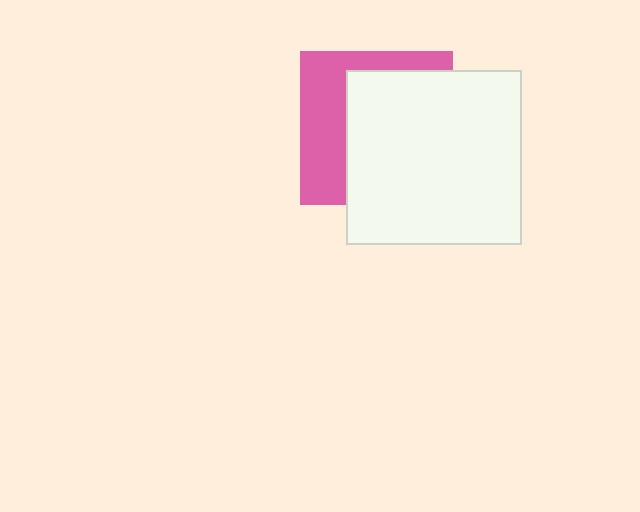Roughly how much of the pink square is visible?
A small part of it is visible (roughly 38%).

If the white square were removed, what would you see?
You would see the complete pink square.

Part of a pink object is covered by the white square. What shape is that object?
It is a square.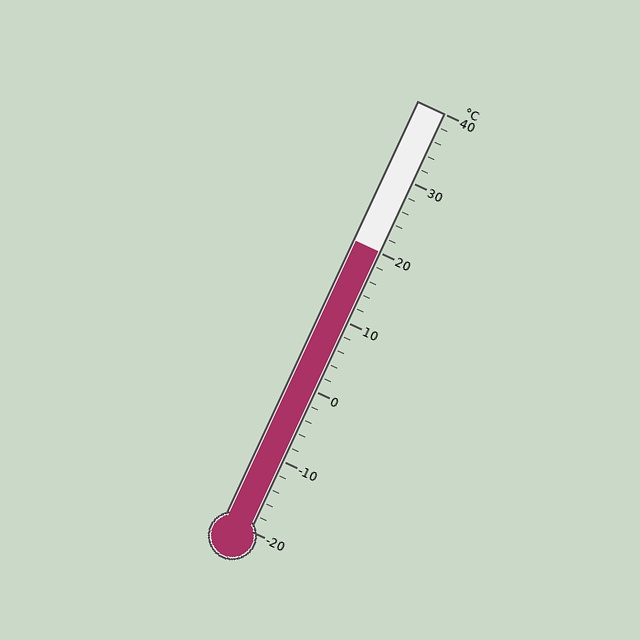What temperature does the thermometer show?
The thermometer shows approximately 20°C.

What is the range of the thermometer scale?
The thermometer scale ranges from -20°C to 40°C.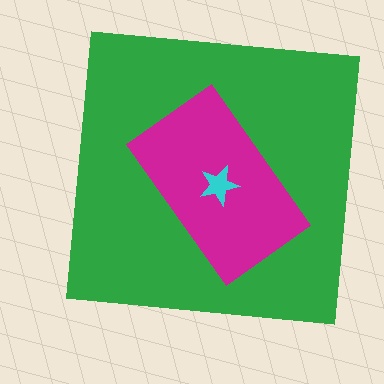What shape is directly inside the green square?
The magenta rectangle.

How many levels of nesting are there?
3.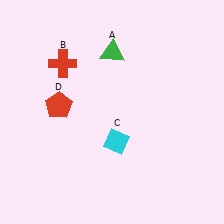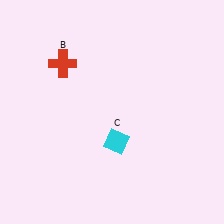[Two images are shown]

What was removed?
The red pentagon (D), the green triangle (A) were removed in Image 2.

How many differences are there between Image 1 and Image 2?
There are 2 differences between the two images.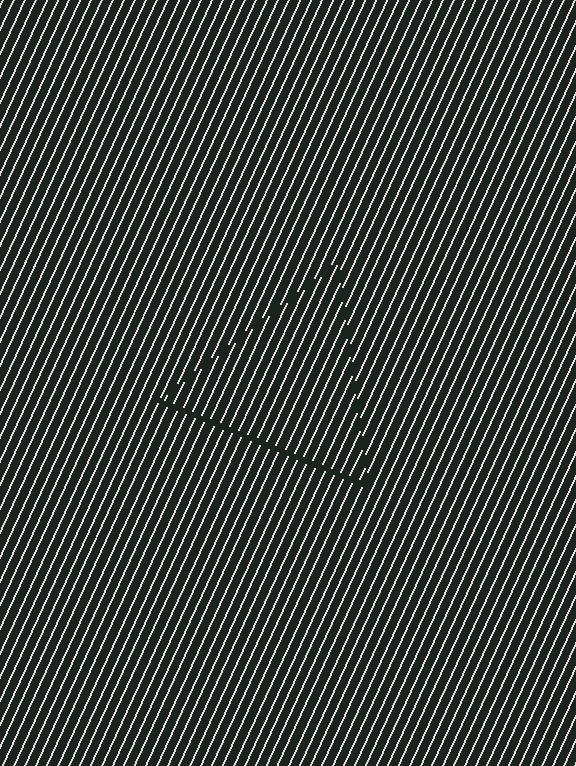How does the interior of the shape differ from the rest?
The interior of the shape contains the same grating, shifted by half a period — the contour is defined by the phase discontinuity where line-ends from the inner and outer gratings abut.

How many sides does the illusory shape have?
3 sides — the line-ends trace a triangle.